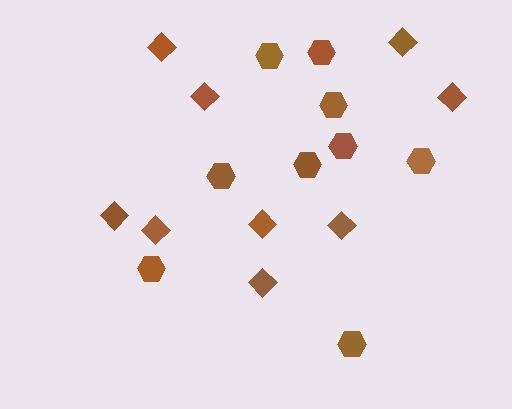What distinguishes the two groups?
There are 2 groups: one group of hexagons (9) and one group of diamonds (9).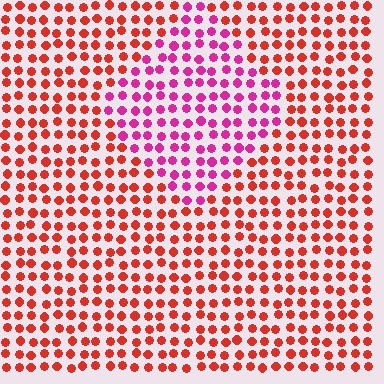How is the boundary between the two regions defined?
The boundary is defined purely by a slight shift in hue (about 43 degrees). Spacing, size, and orientation are identical on both sides.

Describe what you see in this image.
The image is filled with small red elements in a uniform arrangement. A diamond-shaped region is visible where the elements are tinted to a slightly different hue, forming a subtle color boundary.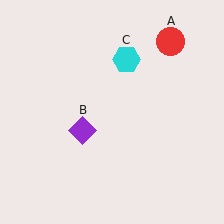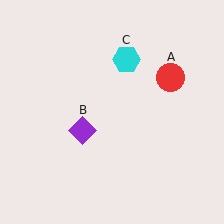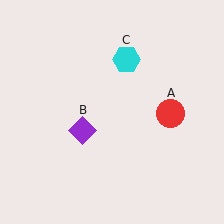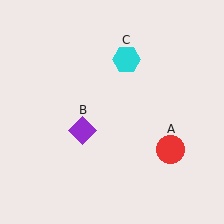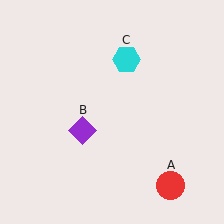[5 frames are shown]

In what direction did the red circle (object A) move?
The red circle (object A) moved down.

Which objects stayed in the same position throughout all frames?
Purple diamond (object B) and cyan hexagon (object C) remained stationary.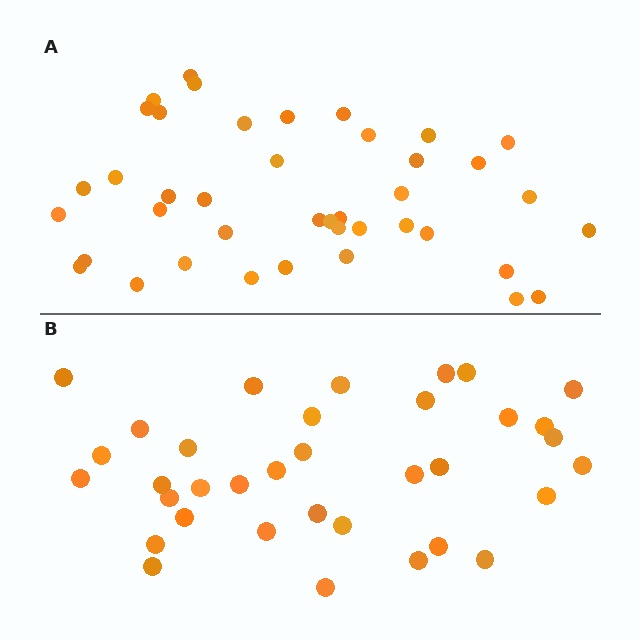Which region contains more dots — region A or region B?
Region A (the top region) has more dots.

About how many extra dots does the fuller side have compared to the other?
Region A has about 6 more dots than region B.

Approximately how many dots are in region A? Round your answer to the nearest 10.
About 40 dots. (The exact count is 41, which rounds to 40.)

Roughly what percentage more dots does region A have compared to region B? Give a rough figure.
About 15% more.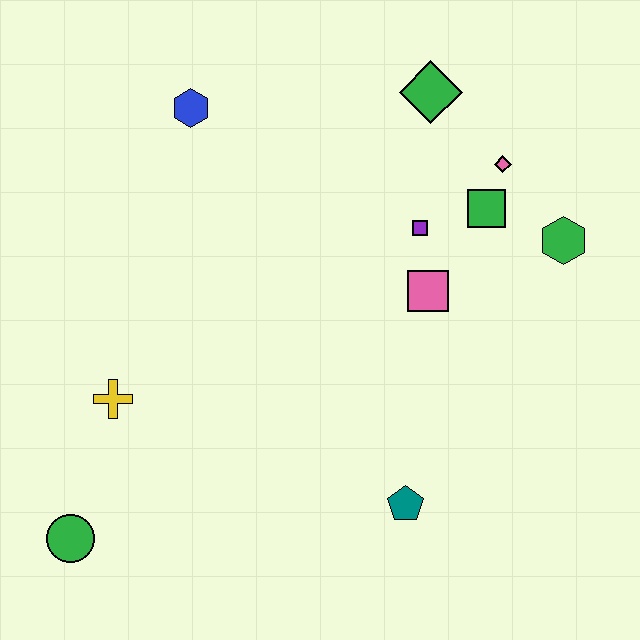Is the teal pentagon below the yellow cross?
Yes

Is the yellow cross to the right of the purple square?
No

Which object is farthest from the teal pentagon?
The blue hexagon is farthest from the teal pentagon.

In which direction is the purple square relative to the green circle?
The purple square is to the right of the green circle.